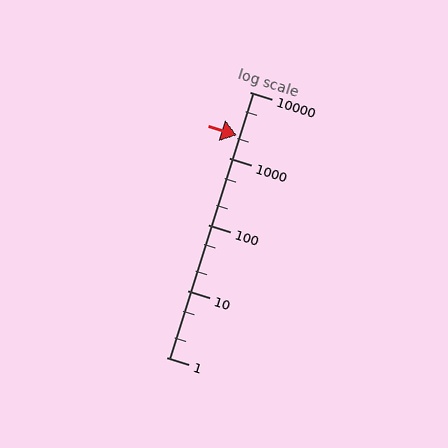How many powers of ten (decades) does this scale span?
The scale spans 4 decades, from 1 to 10000.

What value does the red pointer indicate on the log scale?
The pointer indicates approximately 2200.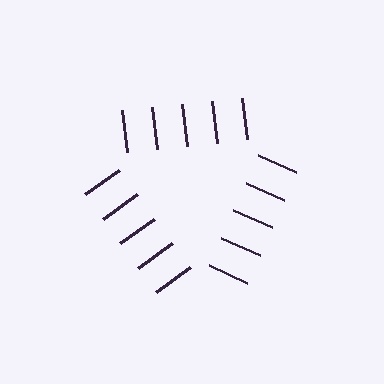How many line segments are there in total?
15 — 5 along each of the 3 edges.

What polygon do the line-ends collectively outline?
An illusory triangle — the line segments terminate on its edges but no continuous stroke is drawn.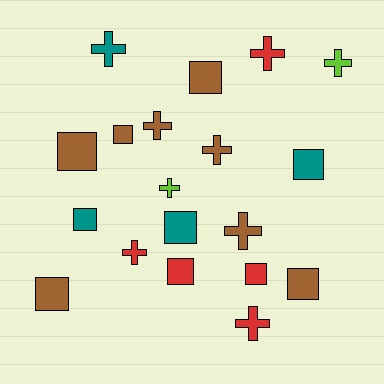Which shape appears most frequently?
Square, with 10 objects.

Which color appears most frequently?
Brown, with 8 objects.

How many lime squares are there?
There are no lime squares.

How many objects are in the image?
There are 19 objects.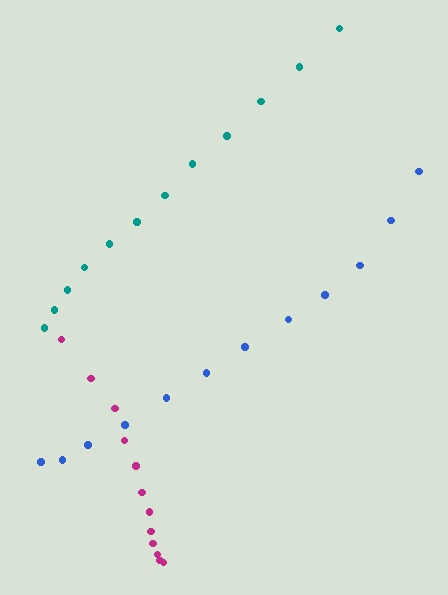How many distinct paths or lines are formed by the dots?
There are 3 distinct paths.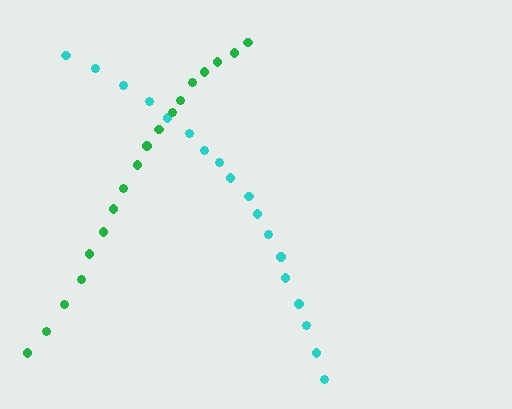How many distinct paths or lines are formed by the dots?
There are 2 distinct paths.